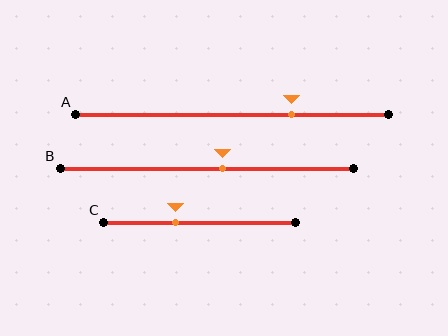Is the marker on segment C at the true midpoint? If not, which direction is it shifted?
No, the marker on segment C is shifted to the left by about 13% of the segment length.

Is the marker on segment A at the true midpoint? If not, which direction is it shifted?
No, the marker on segment A is shifted to the right by about 19% of the segment length.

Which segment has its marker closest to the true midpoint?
Segment B has its marker closest to the true midpoint.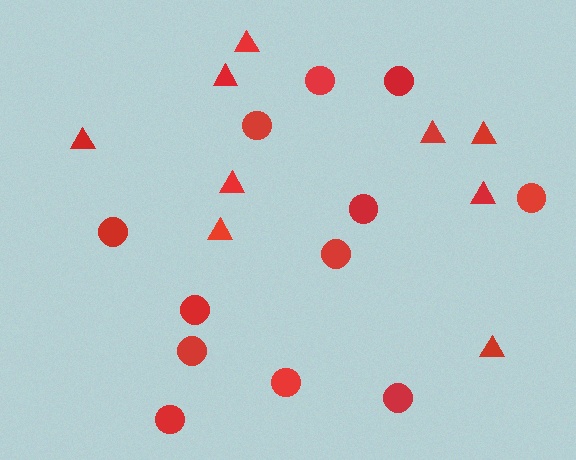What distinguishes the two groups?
There are 2 groups: one group of circles (12) and one group of triangles (9).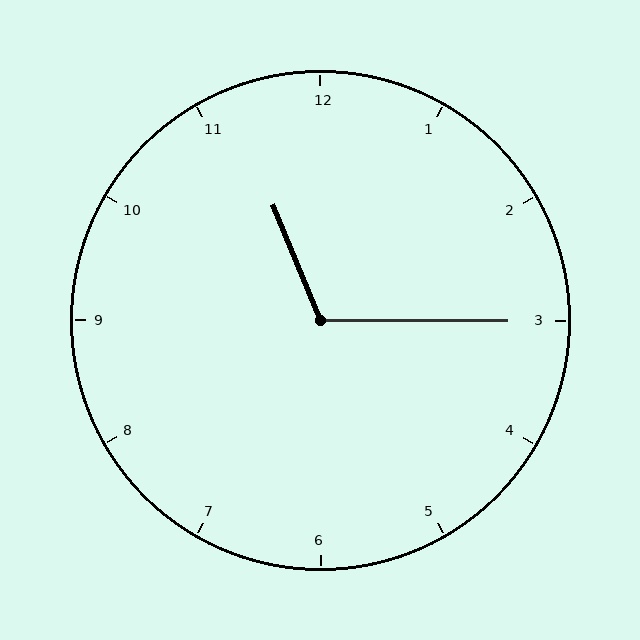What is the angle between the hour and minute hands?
Approximately 112 degrees.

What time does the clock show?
11:15.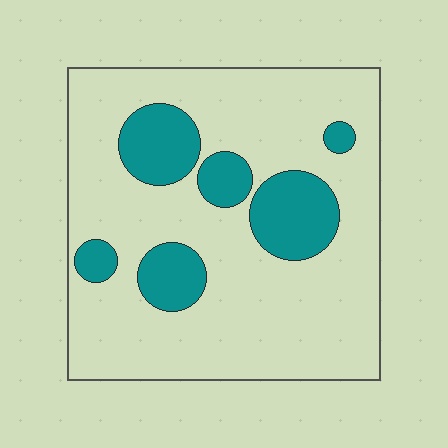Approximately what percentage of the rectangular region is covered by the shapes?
Approximately 20%.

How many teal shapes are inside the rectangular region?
6.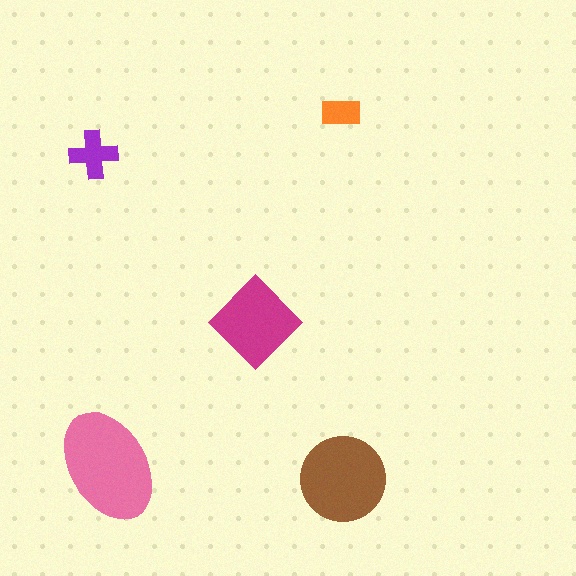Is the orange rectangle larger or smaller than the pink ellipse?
Smaller.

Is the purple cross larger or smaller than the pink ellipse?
Smaller.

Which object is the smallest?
The orange rectangle.